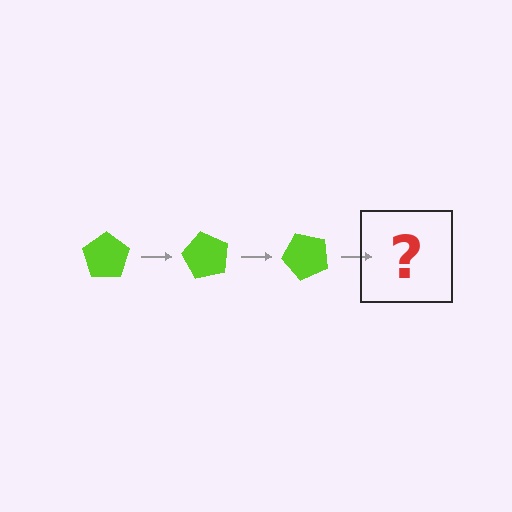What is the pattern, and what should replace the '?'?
The pattern is that the pentagon rotates 60 degrees each step. The '?' should be a lime pentagon rotated 180 degrees.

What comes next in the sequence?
The next element should be a lime pentagon rotated 180 degrees.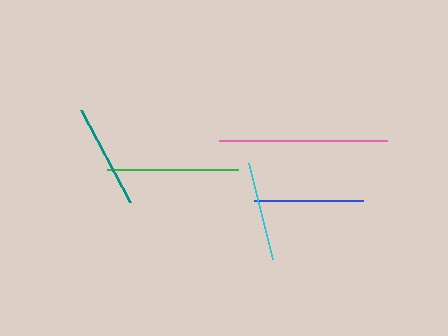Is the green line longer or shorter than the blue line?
The green line is longer than the blue line.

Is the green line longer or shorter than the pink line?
The pink line is longer than the green line.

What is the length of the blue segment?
The blue segment is approximately 109 pixels long.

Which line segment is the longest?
The pink line is the longest at approximately 168 pixels.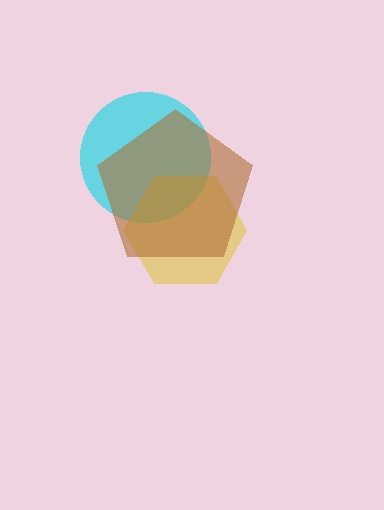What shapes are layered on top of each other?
The layered shapes are: a cyan circle, a yellow hexagon, a brown pentagon.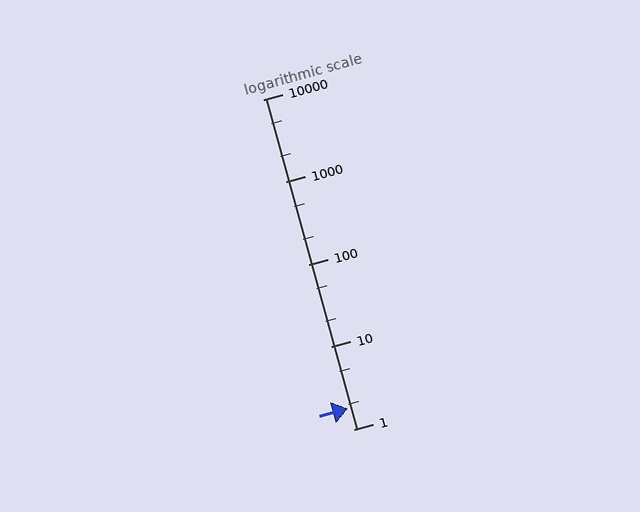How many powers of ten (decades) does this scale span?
The scale spans 4 decades, from 1 to 10000.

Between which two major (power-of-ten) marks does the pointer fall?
The pointer is between 1 and 10.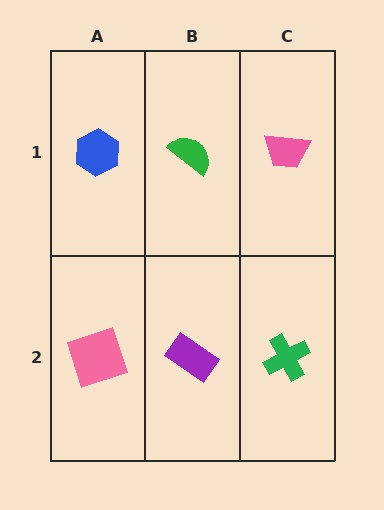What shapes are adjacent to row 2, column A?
A blue hexagon (row 1, column A), a purple rectangle (row 2, column B).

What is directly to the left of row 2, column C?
A purple rectangle.